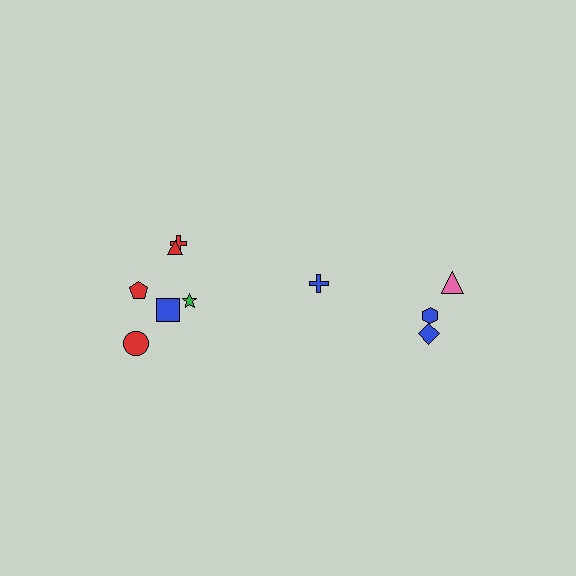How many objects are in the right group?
There are 4 objects.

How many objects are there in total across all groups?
There are 10 objects.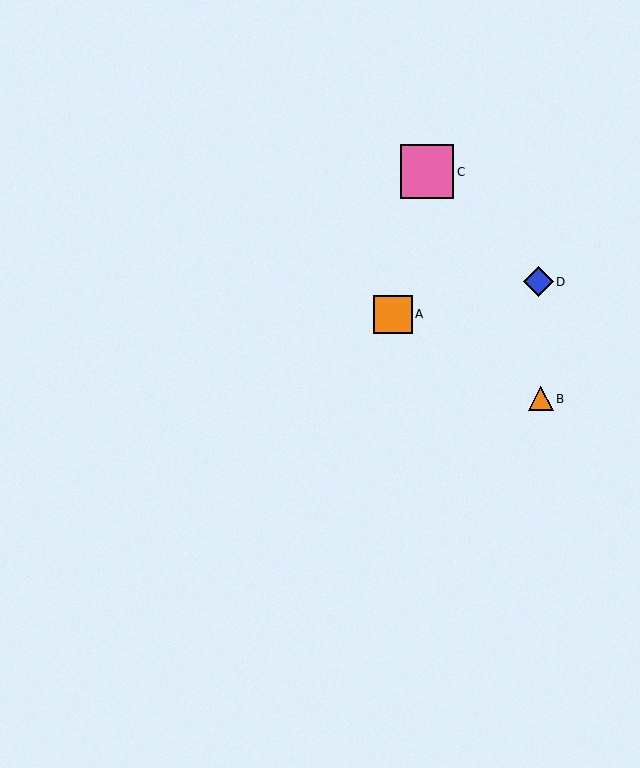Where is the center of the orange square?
The center of the orange square is at (393, 314).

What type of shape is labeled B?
Shape B is an orange triangle.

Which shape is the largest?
The pink square (labeled C) is the largest.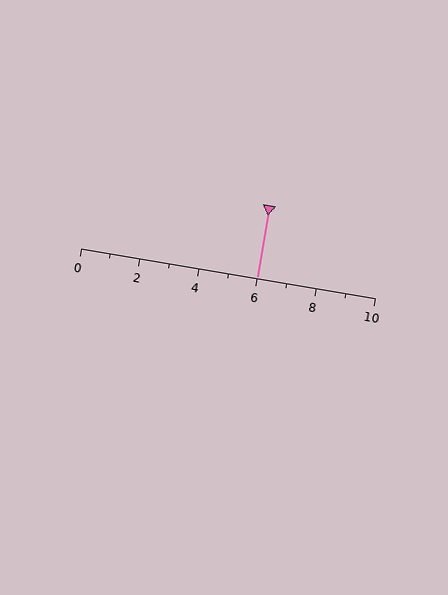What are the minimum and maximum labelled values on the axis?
The axis runs from 0 to 10.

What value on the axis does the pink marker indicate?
The marker indicates approximately 6.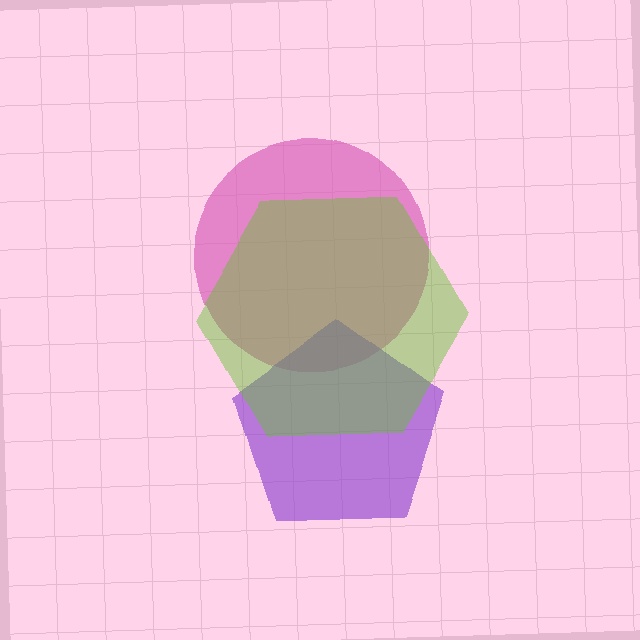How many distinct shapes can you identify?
There are 3 distinct shapes: a pink circle, a purple pentagon, a lime hexagon.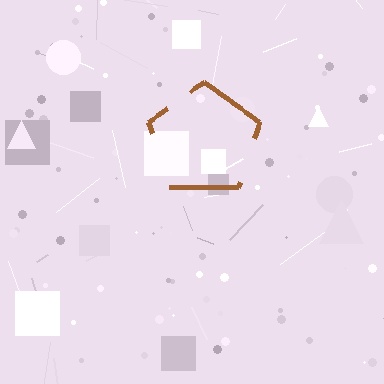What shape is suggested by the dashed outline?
The dashed outline suggests a pentagon.